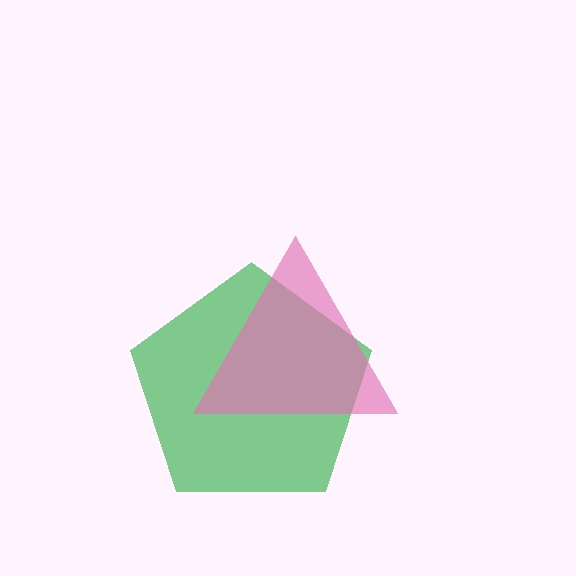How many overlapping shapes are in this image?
There are 2 overlapping shapes in the image.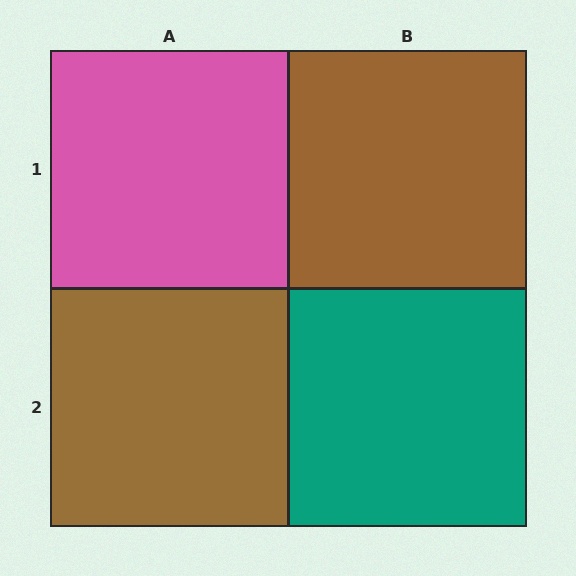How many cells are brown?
2 cells are brown.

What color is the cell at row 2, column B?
Teal.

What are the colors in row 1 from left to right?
Pink, brown.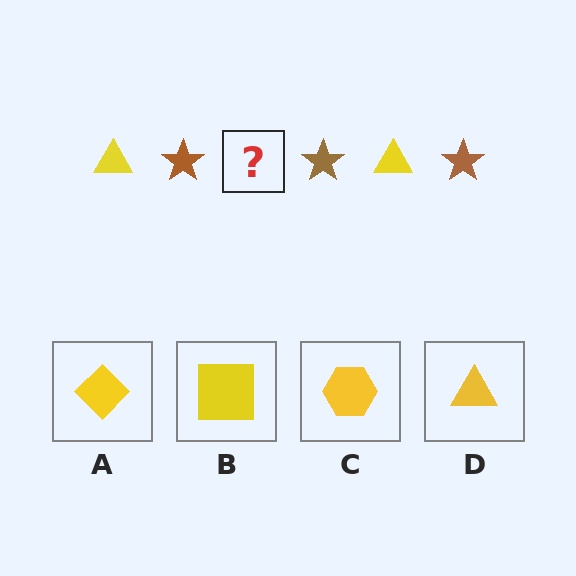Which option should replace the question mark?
Option D.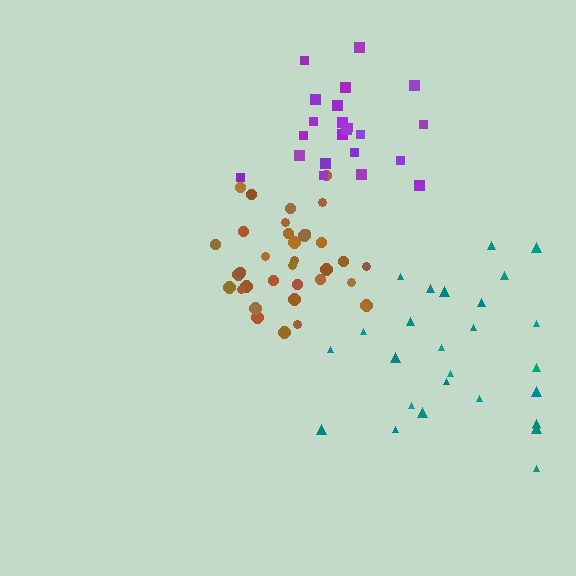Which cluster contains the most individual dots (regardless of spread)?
Brown (34).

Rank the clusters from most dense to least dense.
brown, purple, teal.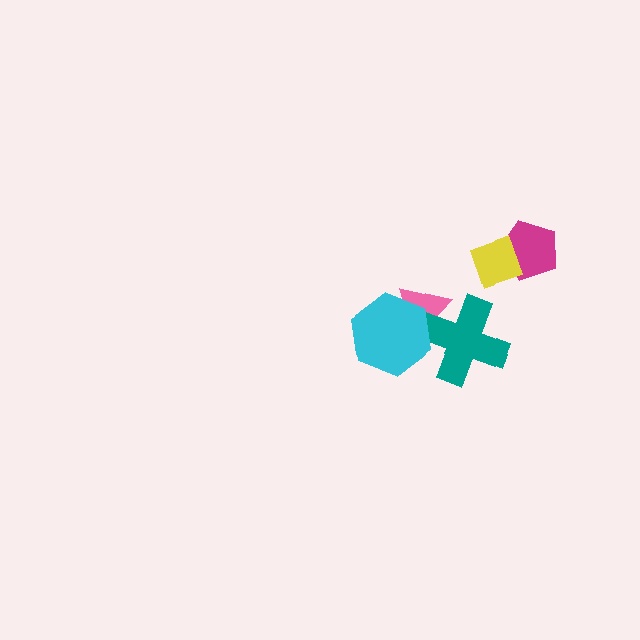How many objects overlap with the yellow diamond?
1 object overlaps with the yellow diamond.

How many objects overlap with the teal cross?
2 objects overlap with the teal cross.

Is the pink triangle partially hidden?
Yes, it is partially covered by another shape.